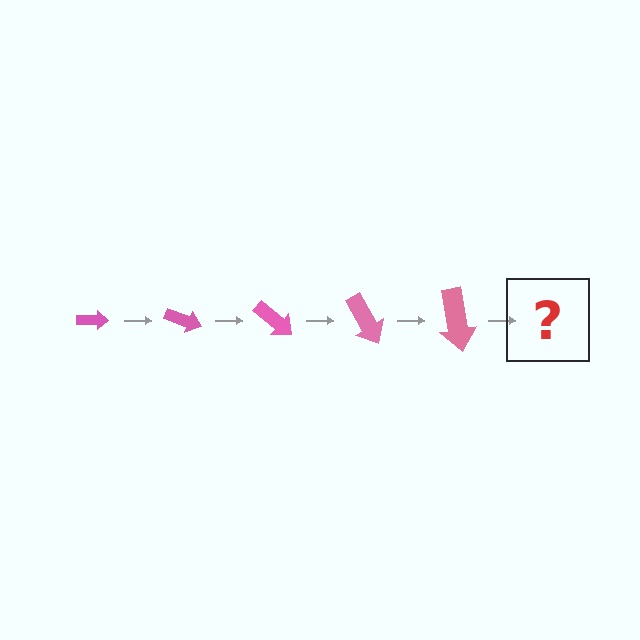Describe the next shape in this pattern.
It should be an arrow, larger than the previous one and rotated 100 degrees from the start.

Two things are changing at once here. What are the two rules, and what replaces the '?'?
The two rules are that the arrow grows larger each step and it rotates 20 degrees each step. The '?' should be an arrow, larger than the previous one and rotated 100 degrees from the start.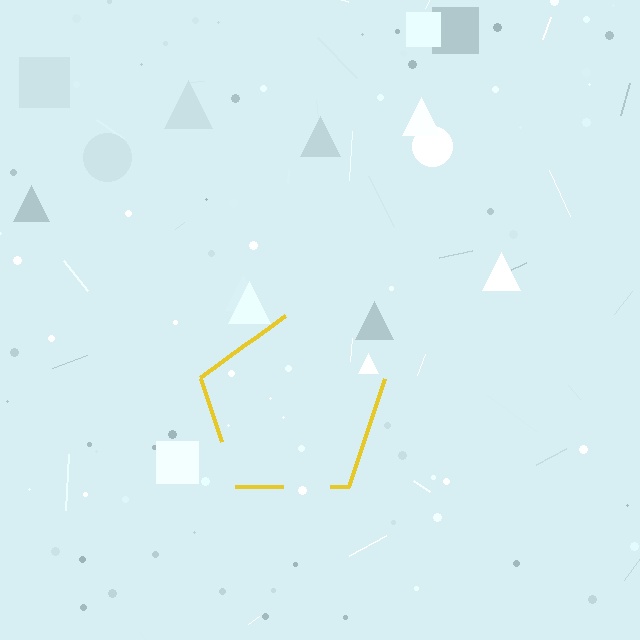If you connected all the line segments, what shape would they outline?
They would outline a pentagon.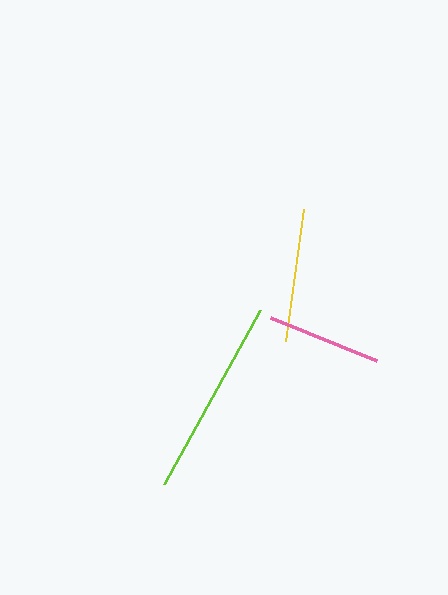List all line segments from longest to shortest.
From longest to shortest: lime, yellow, pink.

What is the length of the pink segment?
The pink segment is approximately 115 pixels long.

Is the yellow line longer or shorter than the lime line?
The lime line is longer than the yellow line.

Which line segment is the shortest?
The pink line is the shortest at approximately 115 pixels.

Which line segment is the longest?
The lime line is the longest at approximately 198 pixels.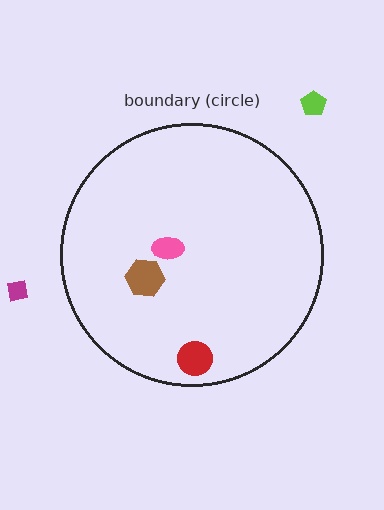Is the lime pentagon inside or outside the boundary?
Outside.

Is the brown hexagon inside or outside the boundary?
Inside.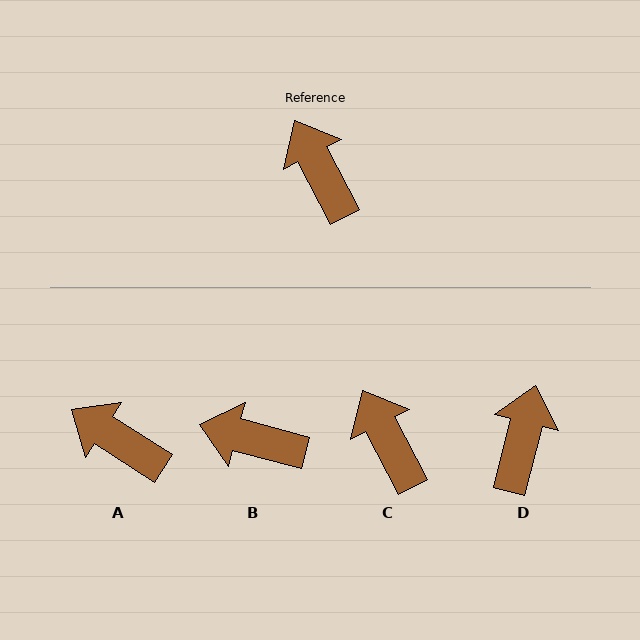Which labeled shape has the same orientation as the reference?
C.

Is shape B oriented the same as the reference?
No, it is off by about 47 degrees.